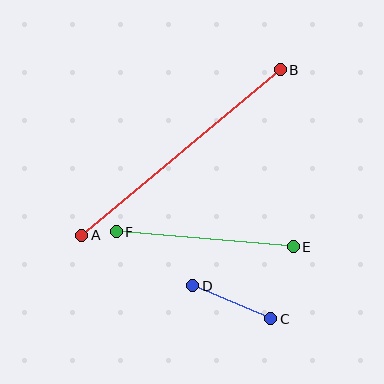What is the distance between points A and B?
The distance is approximately 258 pixels.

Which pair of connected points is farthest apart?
Points A and B are farthest apart.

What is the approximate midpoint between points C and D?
The midpoint is at approximately (232, 302) pixels.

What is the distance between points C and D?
The distance is approximately 85 pixels.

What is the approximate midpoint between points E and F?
The midpoint is at approximately (205, 239) pixels.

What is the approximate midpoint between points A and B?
The midpoint is at approximately (181, 152) pixels.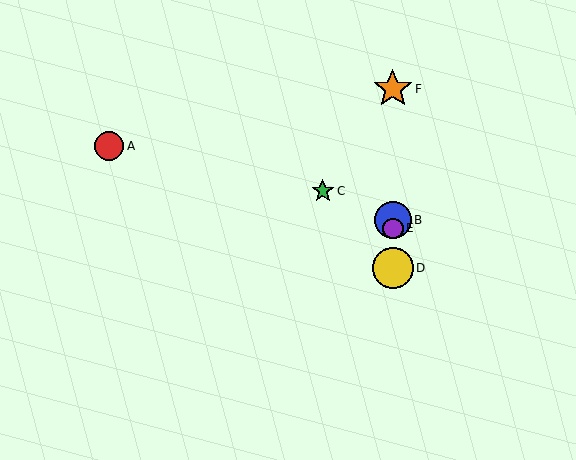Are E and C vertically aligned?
No, E is at x≈393 and C is at x≈323.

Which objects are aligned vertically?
Objects B, D, E, F are aligned vertically.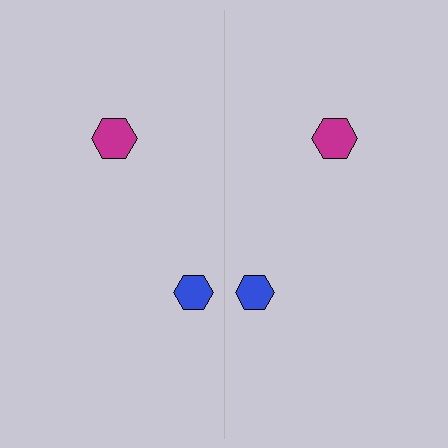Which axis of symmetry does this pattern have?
The pattern has a vertical axis of symmetry running through the center of the image.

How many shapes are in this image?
There are 4 shapes in this image.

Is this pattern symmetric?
Yes, this pattern has bilateral (reflection) symmetry.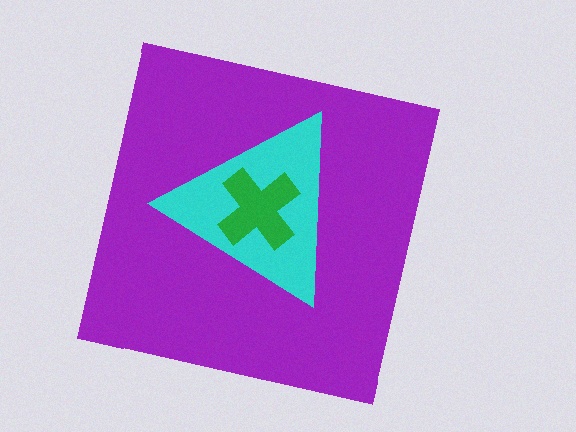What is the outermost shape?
The purple square.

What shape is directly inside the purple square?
The cyan triangle.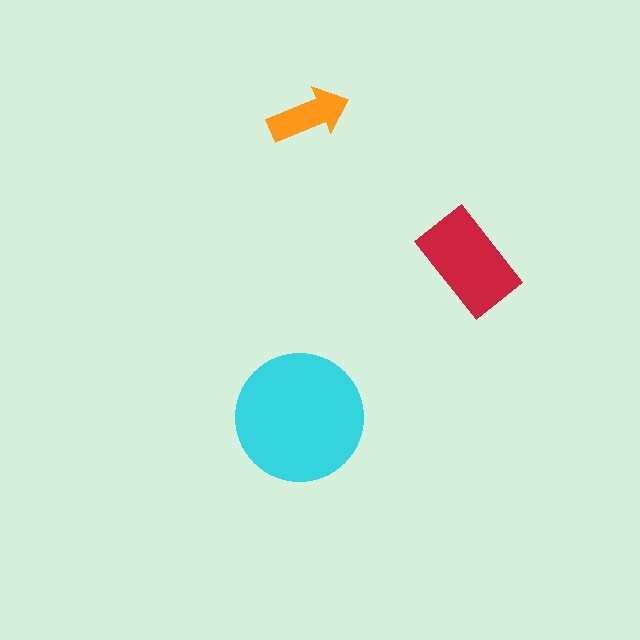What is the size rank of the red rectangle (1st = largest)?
2nd.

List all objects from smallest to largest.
The orange arrow, the red rectangle, the cyan circle.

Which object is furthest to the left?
The cyan circle is leftmost.